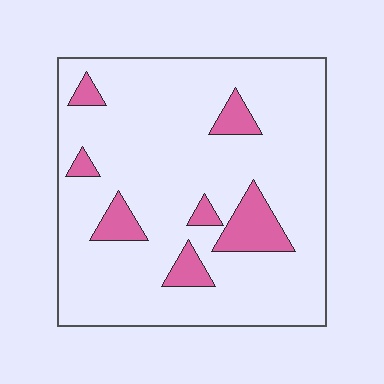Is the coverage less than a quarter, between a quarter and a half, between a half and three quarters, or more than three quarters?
Less than a quarter.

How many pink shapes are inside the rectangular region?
7.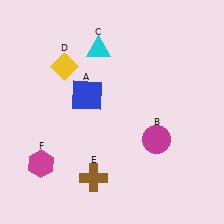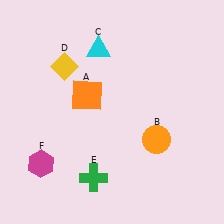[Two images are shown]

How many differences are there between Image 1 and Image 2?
There are 3 differences between the two images.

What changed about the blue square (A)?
In Image 1, A is blue. In Image 2, it changed to orange.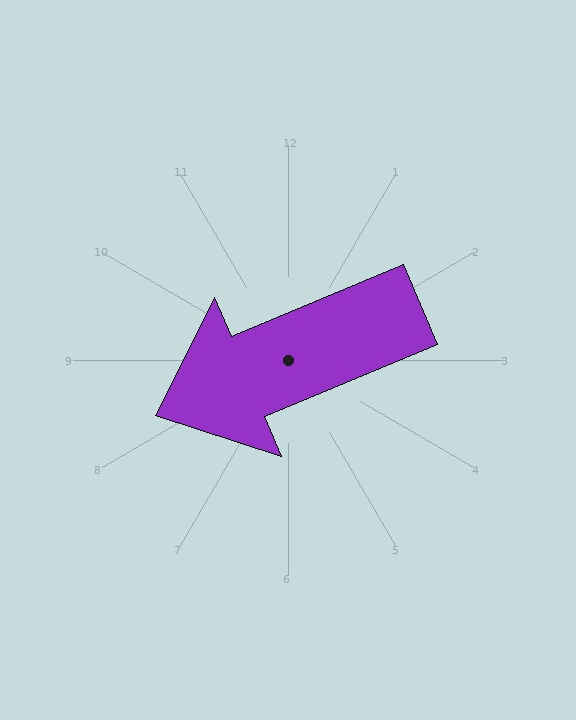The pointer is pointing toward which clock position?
Roughly 8 o'clock.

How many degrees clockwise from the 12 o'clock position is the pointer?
Approximately 247 degrees.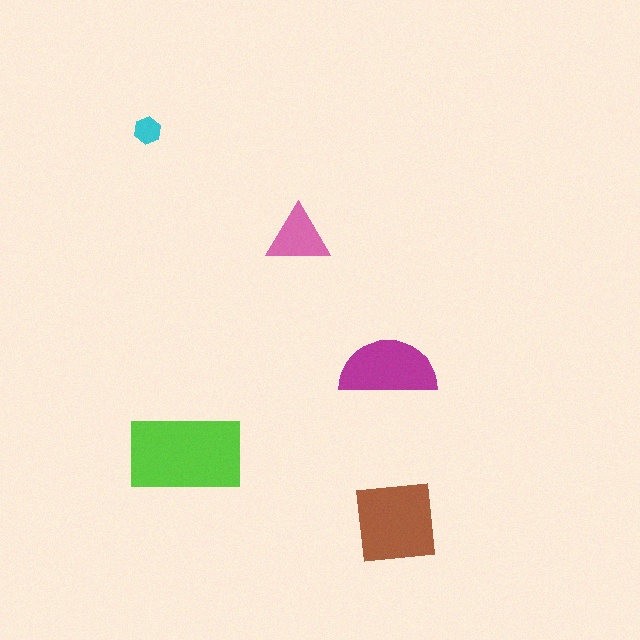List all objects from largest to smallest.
The lime rectangle, the brown square, the magenta semicircle, the pink triangle, the cyan hexagon.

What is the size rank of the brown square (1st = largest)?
2nd.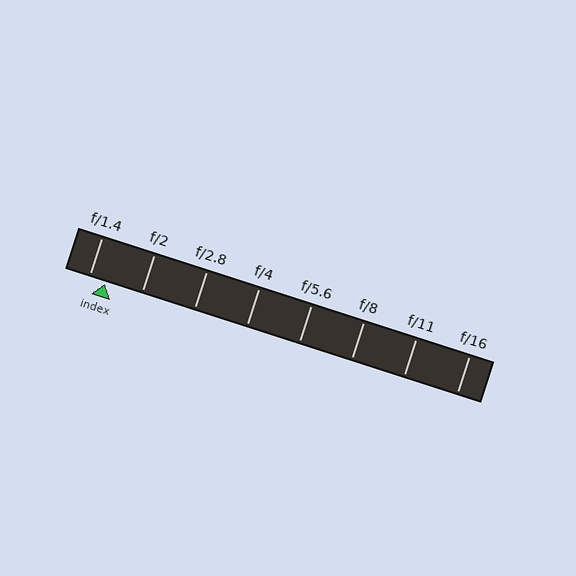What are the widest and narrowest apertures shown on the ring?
The widest aperture shown is f/1.4 and the narrowest is f/16.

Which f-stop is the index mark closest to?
The index mark is closest to f/1.4.